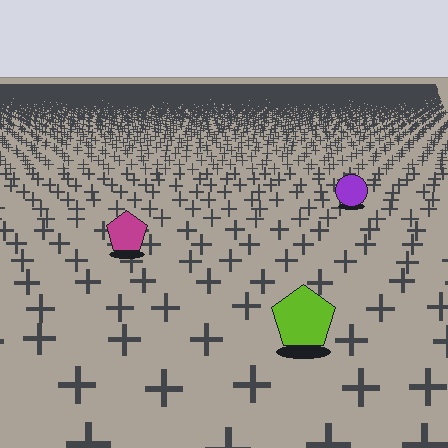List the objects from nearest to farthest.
From nearest to farthest: the lime pentagon, the magenta pentagon, the purple circle.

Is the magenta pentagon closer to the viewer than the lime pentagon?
No. The lime pentagon is closer — you can tell from the texture gradient: the ground texture is coarser near it.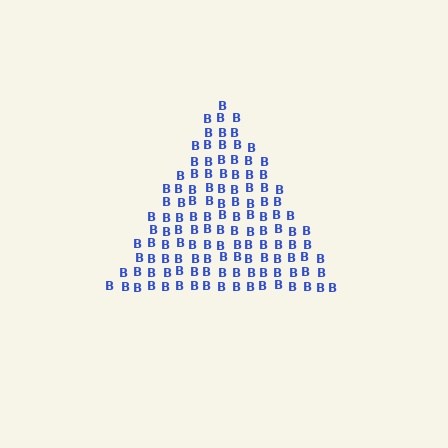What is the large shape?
The large shape is a triangle.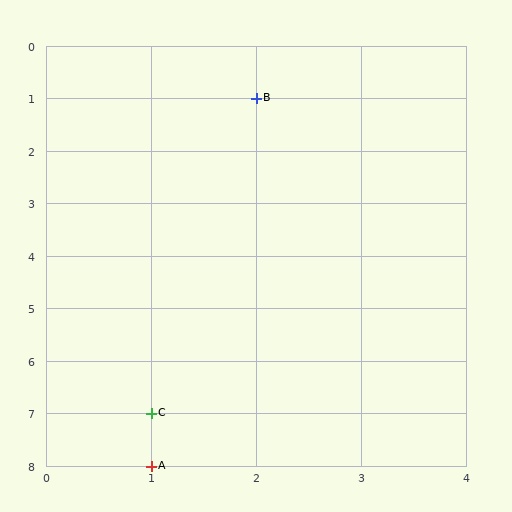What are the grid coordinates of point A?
Point A is at grid coordinates (1, 8).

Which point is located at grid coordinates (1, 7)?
Point C is at (1, 7).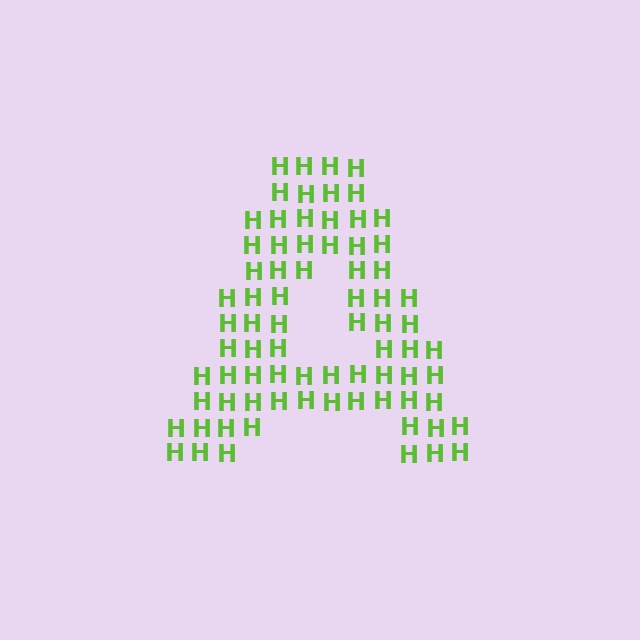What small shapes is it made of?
It is made of small letter H's.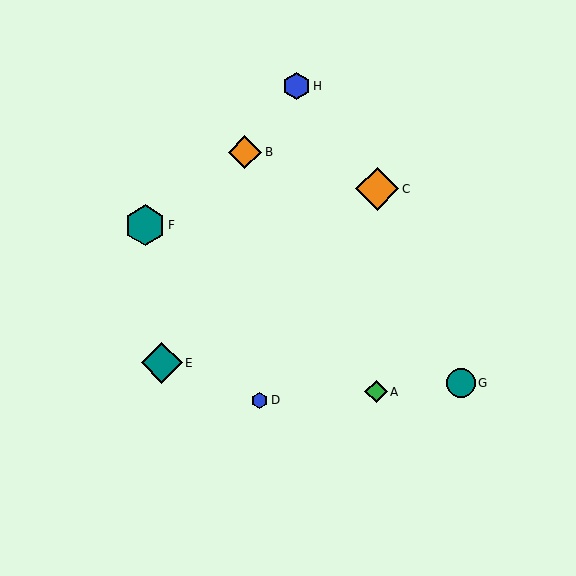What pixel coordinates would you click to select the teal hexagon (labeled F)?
Click at (145, 225) to select the teal hexagon F.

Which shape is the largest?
The orange diamond (labeled C) is the largest.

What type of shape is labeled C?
Shape C is an orange diamond.